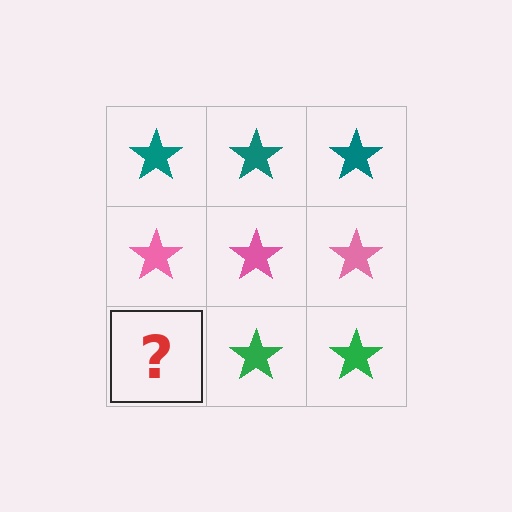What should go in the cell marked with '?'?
The missing cell should contain a green star.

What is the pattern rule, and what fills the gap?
The rule is that each row has a consistent color. The gap should be filled with a green star.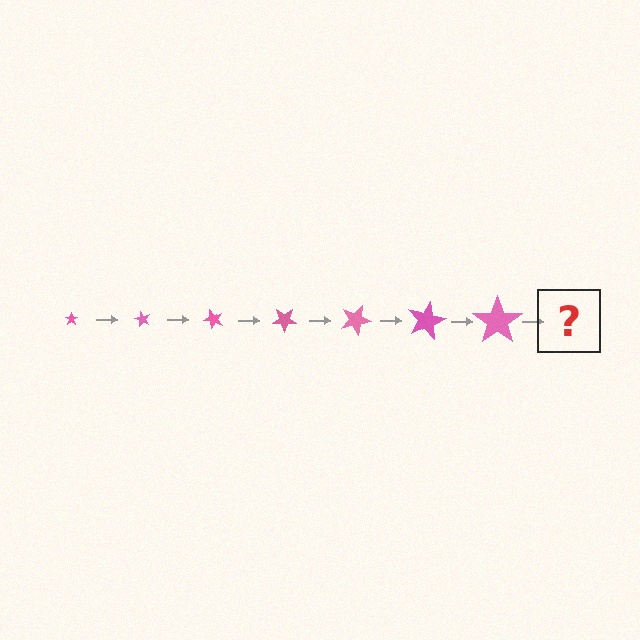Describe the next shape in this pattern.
It should be a star, larger than the previous one and rotated 420 degrees from the start.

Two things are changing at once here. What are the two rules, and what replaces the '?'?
The two rules are that the star grows larger each step and it rotates 60 degrees each step. The '?' should be a star, larger than the previous one and rotated 420 degrees from the start.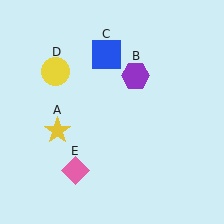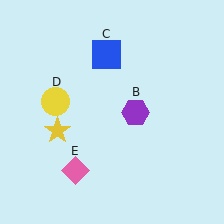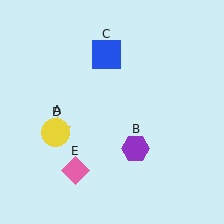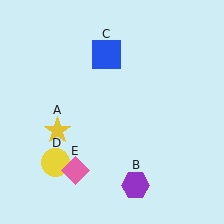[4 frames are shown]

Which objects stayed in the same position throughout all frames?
Yellow star (object A) and blue square (object C) and pink diamond (object E) remained stationary.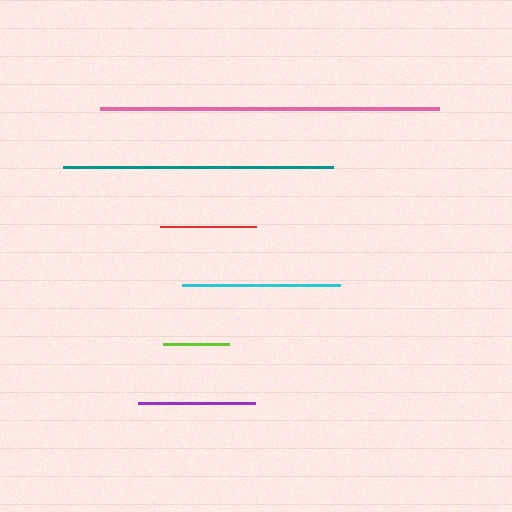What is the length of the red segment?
The red segment is approximately 96 pixels long.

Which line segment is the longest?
The pink line is the longest at approximately 339 pixels.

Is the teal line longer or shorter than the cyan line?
The teal line is longer than the cyan line.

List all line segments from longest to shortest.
From longest to shortest: pink, teal, cyan, purple, red, lime.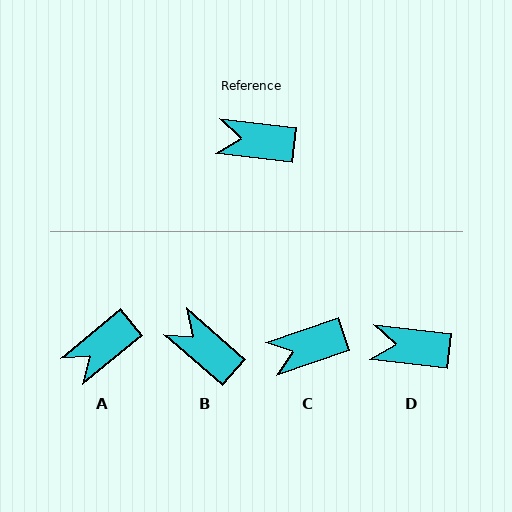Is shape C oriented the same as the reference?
No, it is off by about 25 degrees.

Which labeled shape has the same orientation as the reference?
D.